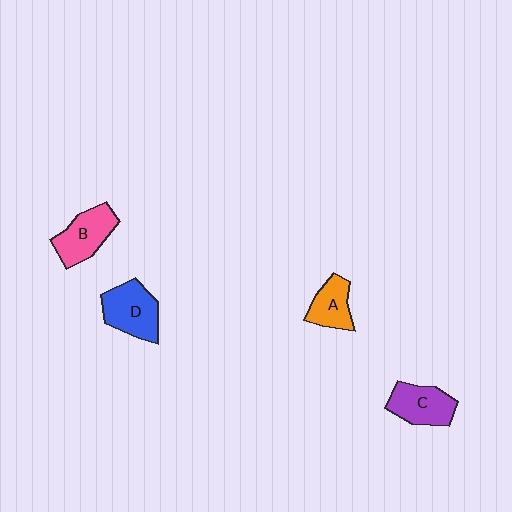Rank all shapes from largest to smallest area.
From largest to smallest: D (blue), B (pink), C (purple), A (orange).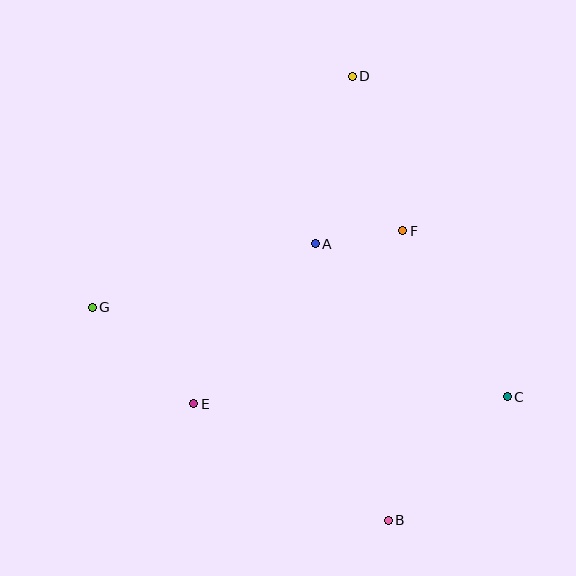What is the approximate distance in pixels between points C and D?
The distance between C and D is approximately 356 pixels.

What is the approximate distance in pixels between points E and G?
The distance between E and G is approximately 140 pixels.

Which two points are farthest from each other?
Points B and D are farthest from each other.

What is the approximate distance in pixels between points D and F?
The distance between D and F is approximately 163 pixels.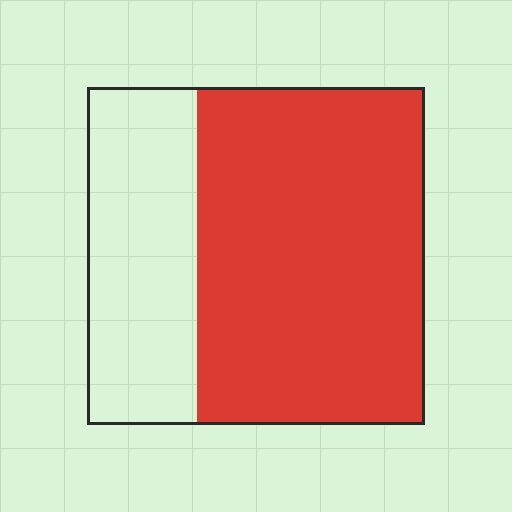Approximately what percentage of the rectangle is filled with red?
Approximately 65%.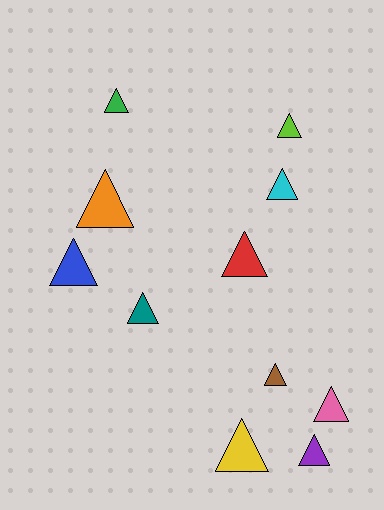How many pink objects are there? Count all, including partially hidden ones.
There is 1 pink object.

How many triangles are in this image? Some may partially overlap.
There are 11 triangles.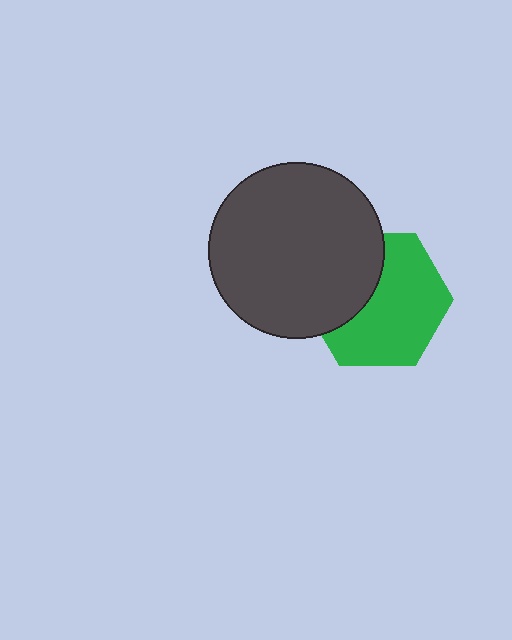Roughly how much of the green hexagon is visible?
About half of it is visible (roughly 64%).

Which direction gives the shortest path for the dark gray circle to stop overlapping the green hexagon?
Moving left gives the shortest separation.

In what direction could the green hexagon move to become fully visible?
The green hexagon could move right. That would shift it out from behind the dark gray circle entirely.